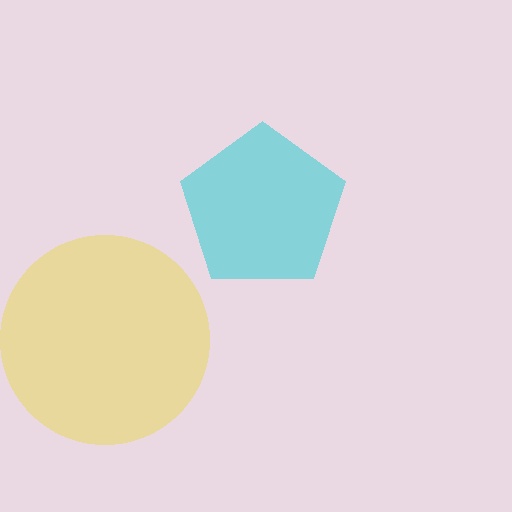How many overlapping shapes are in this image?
There are 2 overlapping shapes in the image.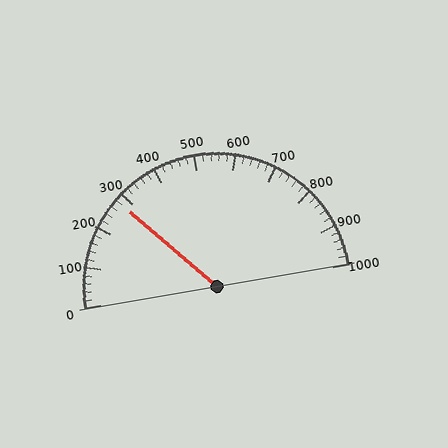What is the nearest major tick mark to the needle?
The nearest major tick mark is 300.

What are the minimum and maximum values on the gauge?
The gauge ranges from 0 to 1000.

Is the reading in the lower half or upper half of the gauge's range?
The reading is in the lower half of the range (0 to 1000).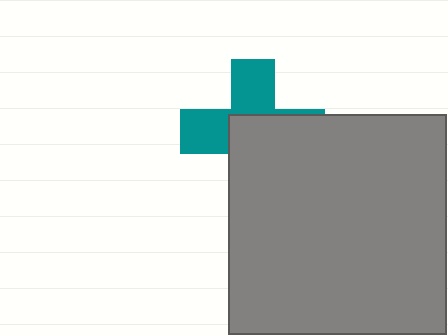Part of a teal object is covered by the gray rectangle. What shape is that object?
It is a cross.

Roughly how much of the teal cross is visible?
A small part of it is visible (roughly 43%).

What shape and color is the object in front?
The object in front is a gray rectangle.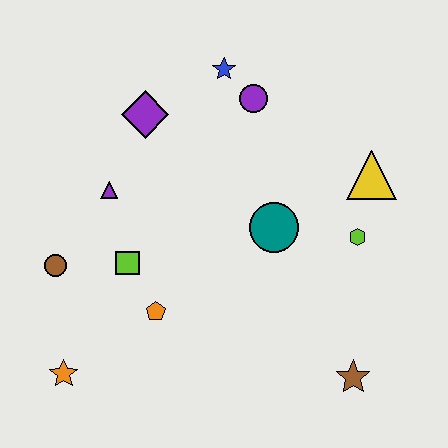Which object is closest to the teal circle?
The lime hexagon is closest to the teal circle.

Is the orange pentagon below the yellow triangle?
Yes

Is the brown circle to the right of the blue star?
No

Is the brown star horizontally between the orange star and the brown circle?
No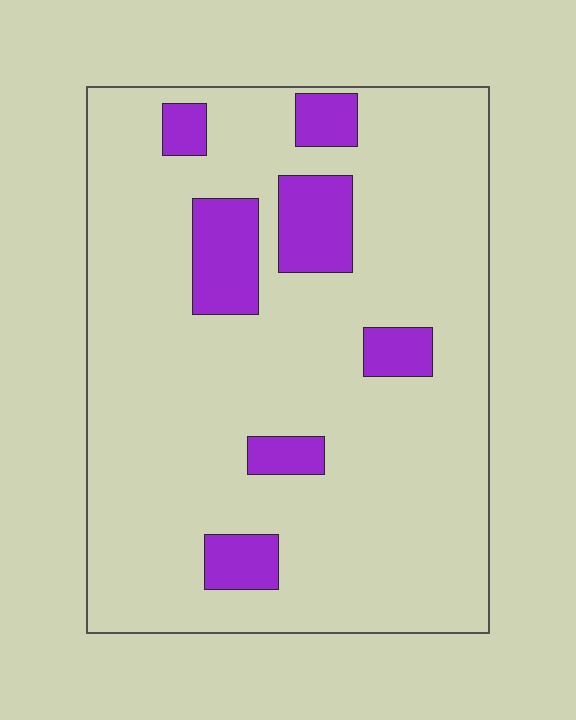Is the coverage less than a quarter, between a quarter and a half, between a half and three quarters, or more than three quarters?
Less than a quarter.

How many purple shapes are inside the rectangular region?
7.